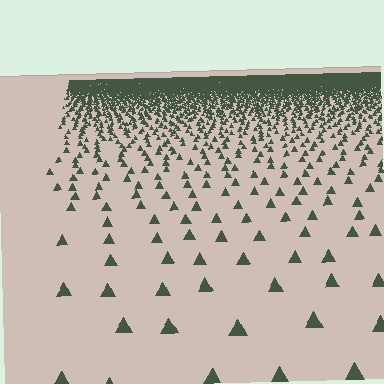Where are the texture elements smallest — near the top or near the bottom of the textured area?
Near the top.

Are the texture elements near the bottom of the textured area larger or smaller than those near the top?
Larger. Near the bottom, elements are closer to the viewer and appear at a bigger on-screen size.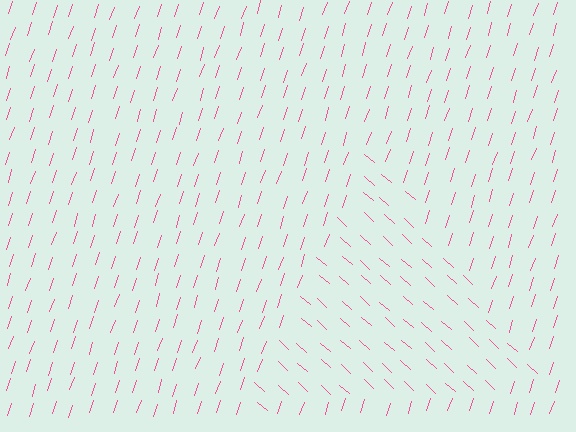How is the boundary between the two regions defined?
The boundary is defined purely by a change in line orientation (approximately 66 degrees difference). All lines are the same color and thickness.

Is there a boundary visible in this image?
Yes, there is a texture boundary formed by a change in line orientation.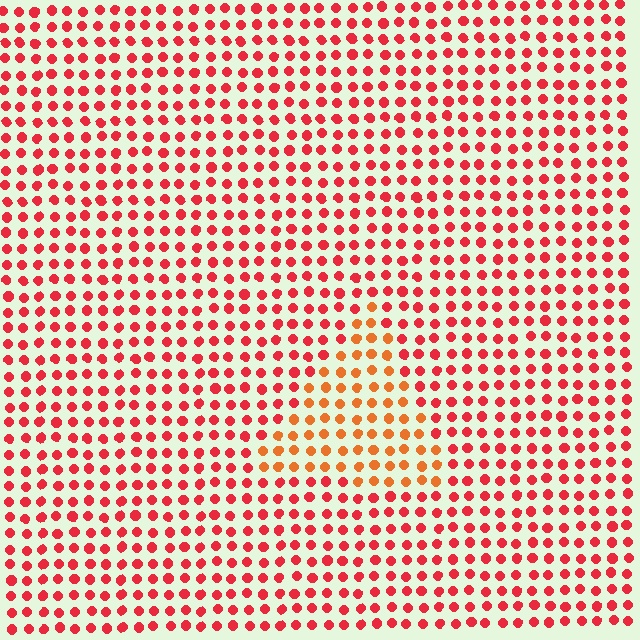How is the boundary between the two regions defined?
The boundary is defined purely by a slight shift in hue (about 29 degrees). Spacing, size, and orientation are identical on both sides.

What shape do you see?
I see a triangle.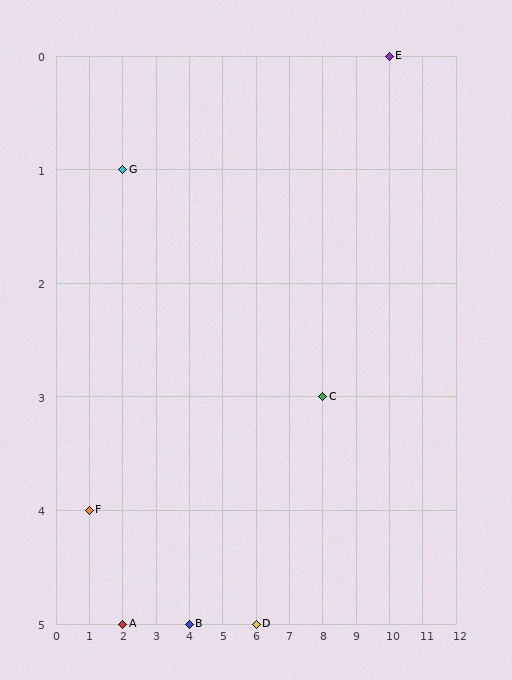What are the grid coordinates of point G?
Point G is at grid coordinates (2, 1).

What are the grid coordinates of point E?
Point E is at grid coordinates (10, 0).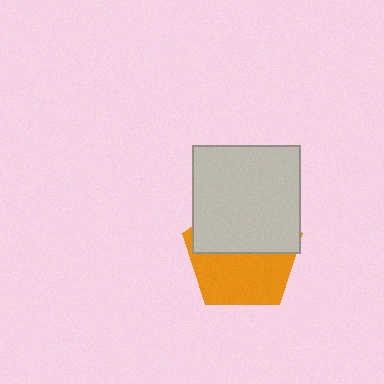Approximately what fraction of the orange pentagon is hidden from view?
Roughly 49% of the orange pentagon is hidden behind the light gray square.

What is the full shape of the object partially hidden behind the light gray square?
The partially hidden object is an orange pentagon.